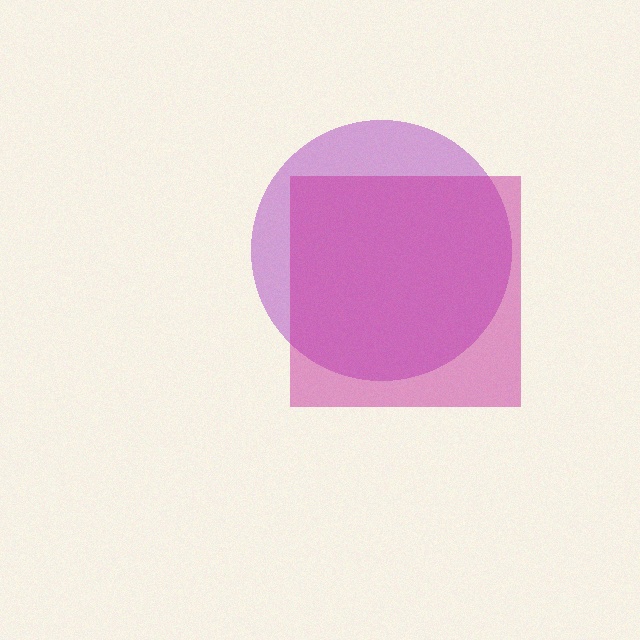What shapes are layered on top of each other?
The layered shapes are: a purple circle, a magenta square.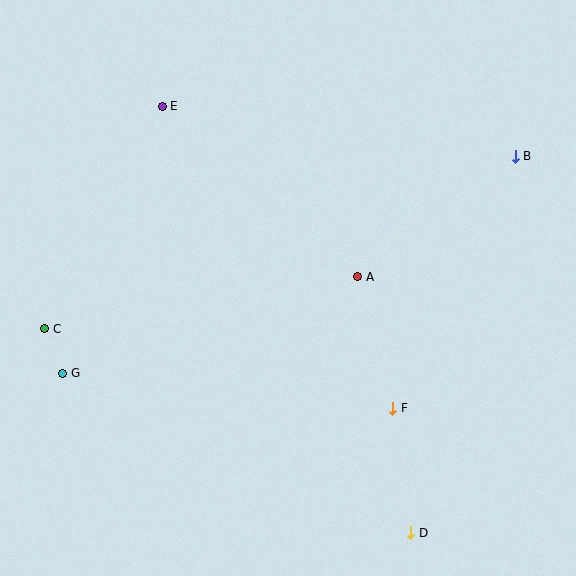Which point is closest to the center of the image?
Point A at (358, 277) is closest to the center.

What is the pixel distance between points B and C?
The distance between B and C is 501 pixels.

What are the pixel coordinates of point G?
Point G is at (63, 373).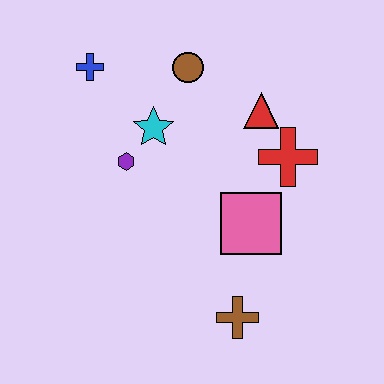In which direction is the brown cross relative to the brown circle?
The brown cross is below the brown circle.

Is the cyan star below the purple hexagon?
No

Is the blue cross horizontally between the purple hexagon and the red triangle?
No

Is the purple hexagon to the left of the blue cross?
No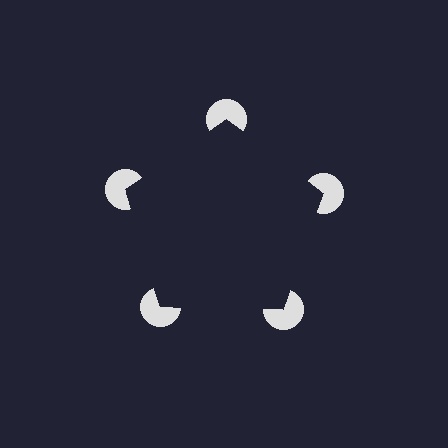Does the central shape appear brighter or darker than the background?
It typically appears slightly darker than the background, even though no actual brightness change is drawn.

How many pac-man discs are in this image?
There are 5 — one at each vertex of the illusory pentagon.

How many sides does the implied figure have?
5 sides.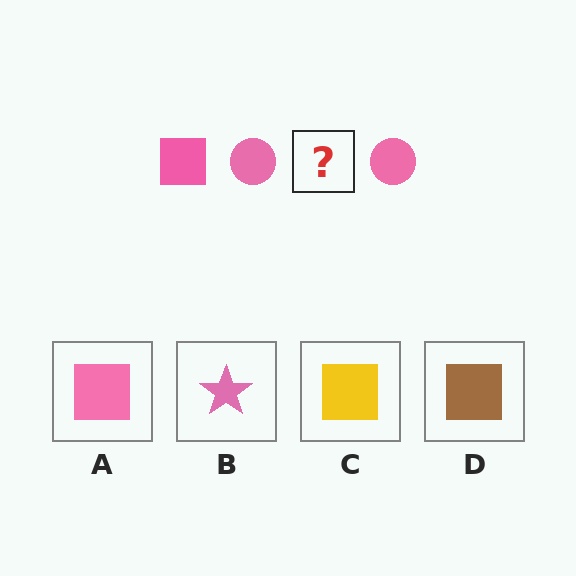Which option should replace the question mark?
Option A.